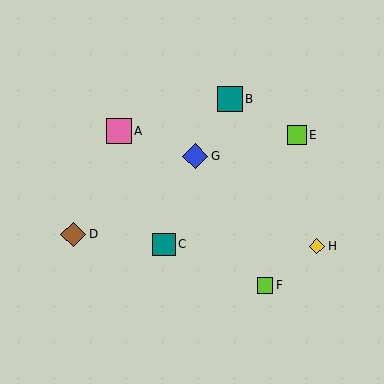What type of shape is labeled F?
Shape F is a lime square.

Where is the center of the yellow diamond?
The center of the yellow diamond is at (317, 246).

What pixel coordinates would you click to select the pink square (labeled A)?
Click at (119, 131) to select the pink square A.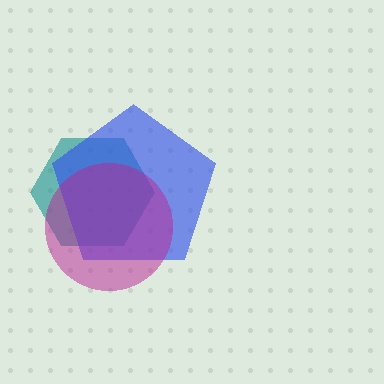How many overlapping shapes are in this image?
There are 3 overlapping shapes in the image.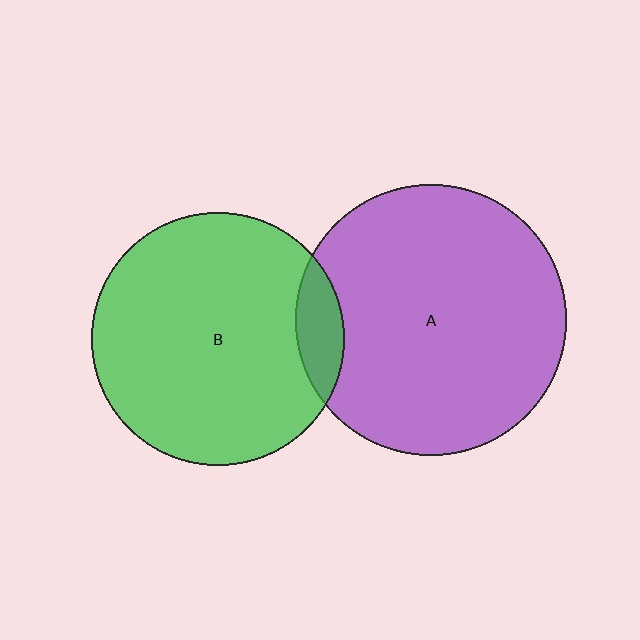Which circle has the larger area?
Circle A (purple).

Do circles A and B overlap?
Yes.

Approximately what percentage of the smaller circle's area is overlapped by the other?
Approximately 10%.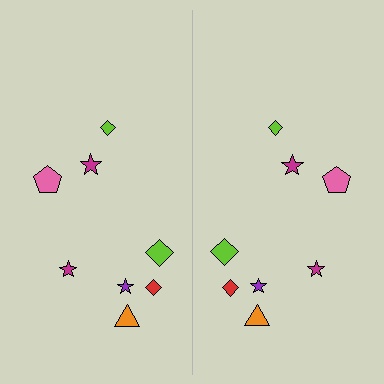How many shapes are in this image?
There are 16 shapes in this image.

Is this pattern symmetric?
Yes, this pattern has bilateral (reflection) symmetry.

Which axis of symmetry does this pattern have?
The pattern has a vertical axis of symmetry running through the center of the image.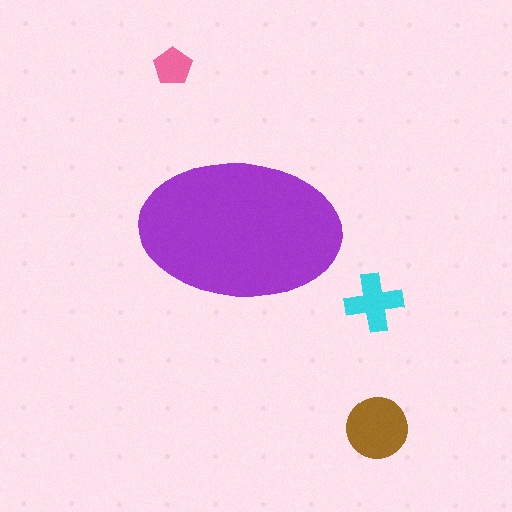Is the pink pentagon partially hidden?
No, the pink pentagon is fully visible.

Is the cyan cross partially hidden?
No, the cyan cross is fully visible.